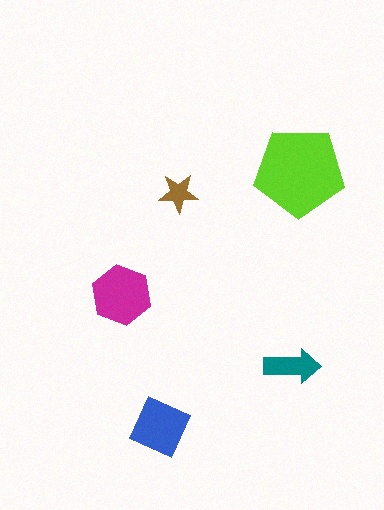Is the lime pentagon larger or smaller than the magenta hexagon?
Larger.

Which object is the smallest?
The brown star.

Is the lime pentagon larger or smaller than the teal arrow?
Larger.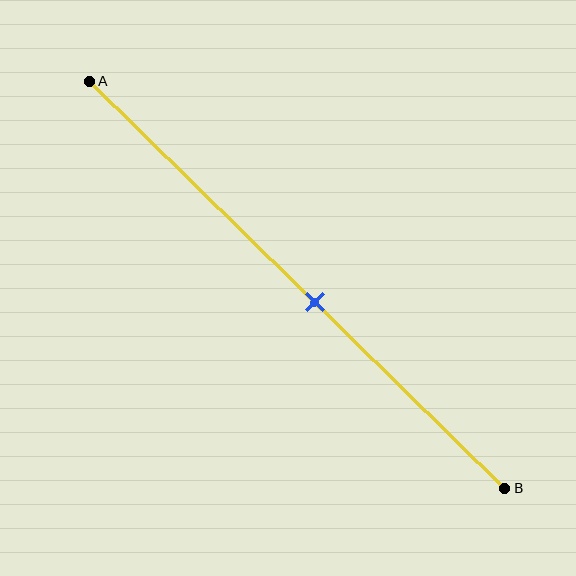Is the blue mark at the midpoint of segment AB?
No, the mark is at about 55% from A, not at the 50% midpoint.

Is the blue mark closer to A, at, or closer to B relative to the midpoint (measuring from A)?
The blue mark is closer to point B than the midpoint of segment AB.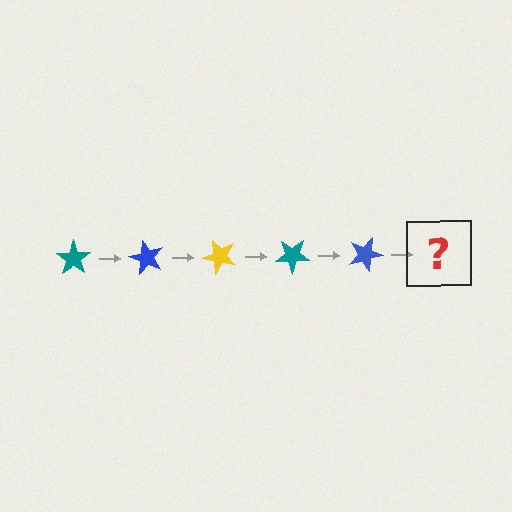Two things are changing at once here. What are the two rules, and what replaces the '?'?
The two rules are that it rotates 60 degrees each step and the color cycles through teal, blue, and yellow. The '?' should be a yellow star, rotated 300 degrees from the start.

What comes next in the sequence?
The next element should be a yellow star, rotated 300 degrees from the start.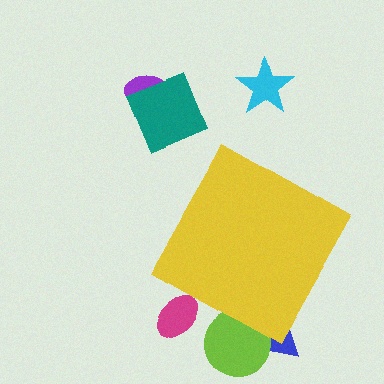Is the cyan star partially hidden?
No, the cyan star is fully visible.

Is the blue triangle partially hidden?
Yes, the blue triangle is partially hidden behind the yellow diamond.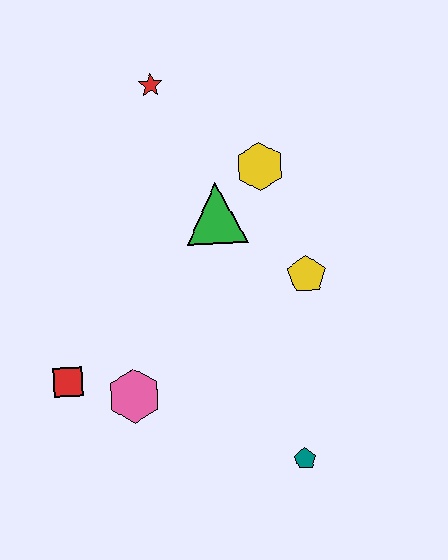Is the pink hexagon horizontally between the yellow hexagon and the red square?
Yes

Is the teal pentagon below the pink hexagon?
Yes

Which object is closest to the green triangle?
The yellow hexagon is closest to the green triangle.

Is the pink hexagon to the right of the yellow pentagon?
No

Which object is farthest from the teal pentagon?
The red star is farthest from the teal pentagon.